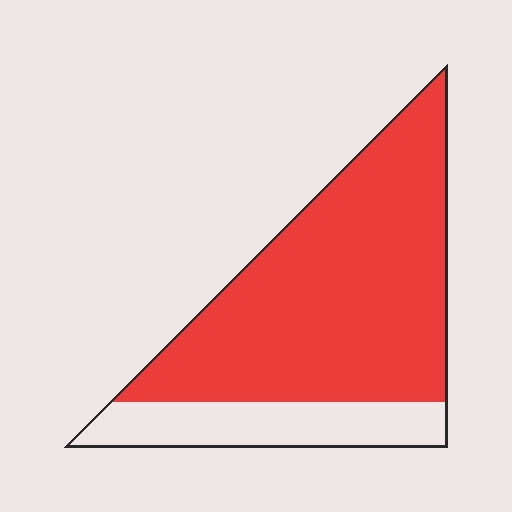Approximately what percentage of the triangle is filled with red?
Approximately 80%.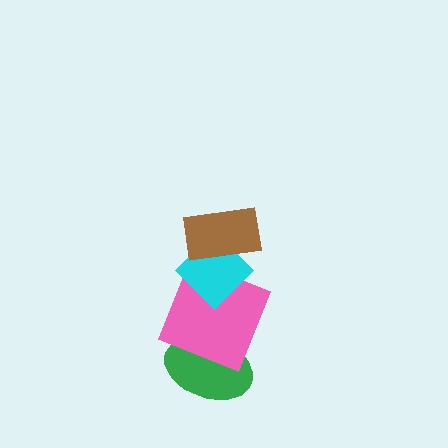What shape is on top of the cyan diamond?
The brown rectangle is on top of the cyan diamond.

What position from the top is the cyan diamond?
The cyan diamond is 2nd from the top.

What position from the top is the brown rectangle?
The brown rectangle is 1st from the top.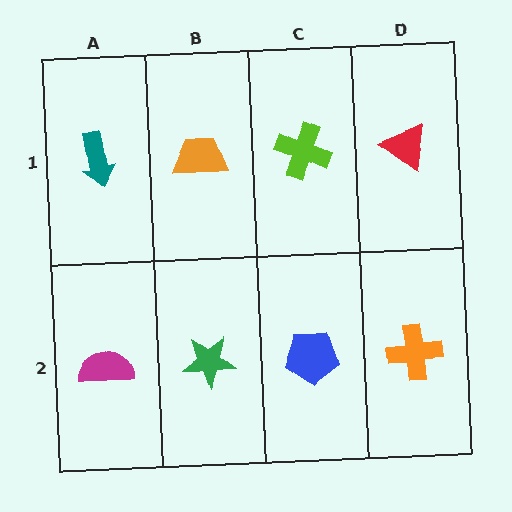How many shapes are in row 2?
4 shapes.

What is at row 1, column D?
A red triangle.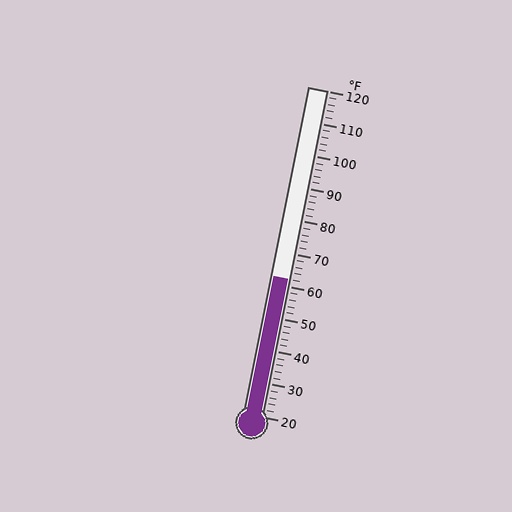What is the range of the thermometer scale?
The thermometer scale ranges from 20°F to 120°F.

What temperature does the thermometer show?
The thermometer shows approximately 62°F.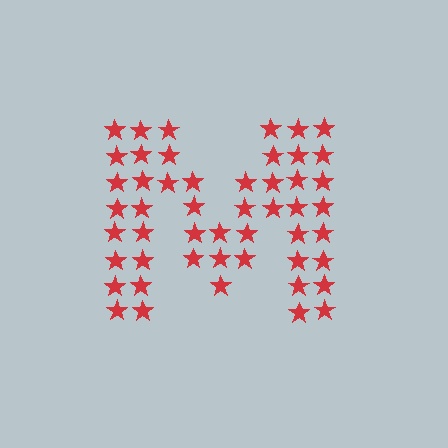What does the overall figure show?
The overall figure shows the letter M.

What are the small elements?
The small elements are stars.